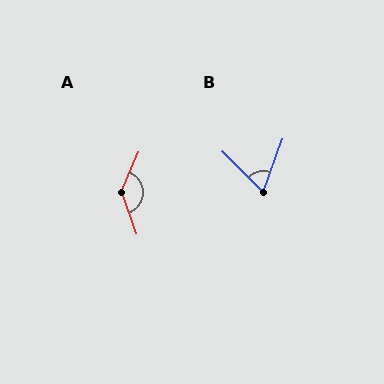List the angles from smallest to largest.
B (65°), A (137°).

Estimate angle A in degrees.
Approximately 137 degrees.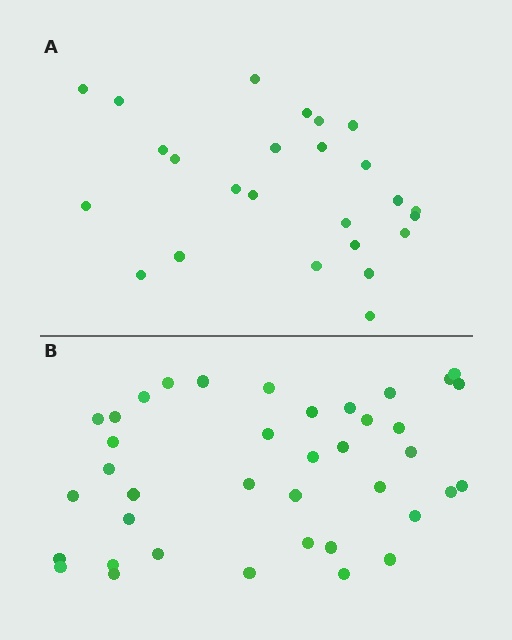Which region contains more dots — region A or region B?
Region B (the bottom region) has more dots.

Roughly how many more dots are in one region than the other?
Region B has approximately 15 more dots than region A.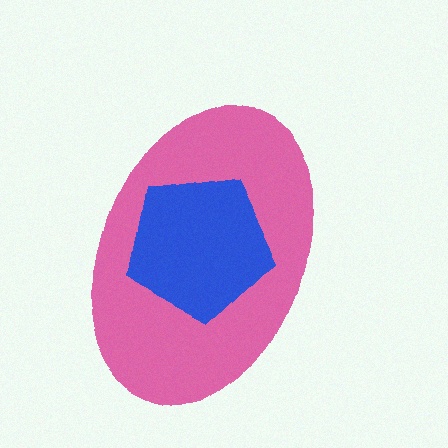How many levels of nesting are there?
2.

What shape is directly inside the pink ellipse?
The blue pentagon.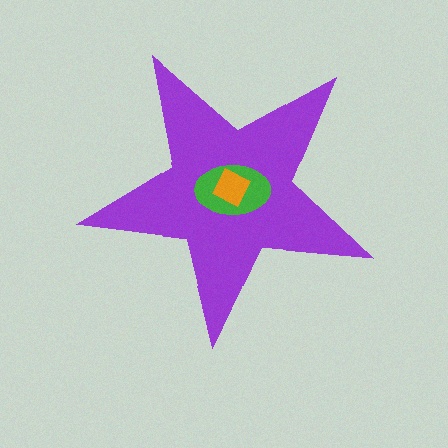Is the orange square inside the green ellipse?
Yes.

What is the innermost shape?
The orange square.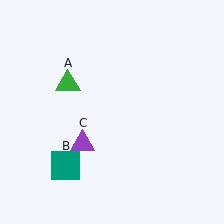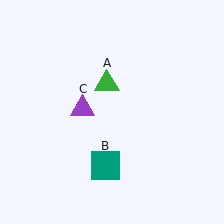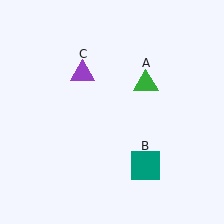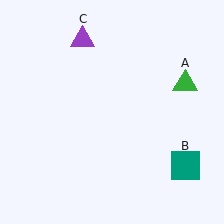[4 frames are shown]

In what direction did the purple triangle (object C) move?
The purple triangle (object C) moved up.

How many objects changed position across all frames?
3 objects changed position: green triangle (object A), teal square (object B), purple triangle (object C).